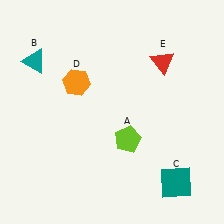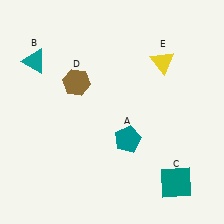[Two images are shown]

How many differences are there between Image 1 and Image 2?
There are 3 differences between the two images.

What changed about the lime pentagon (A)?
In Image 1, A is lime. In Image 2, it changed to teal.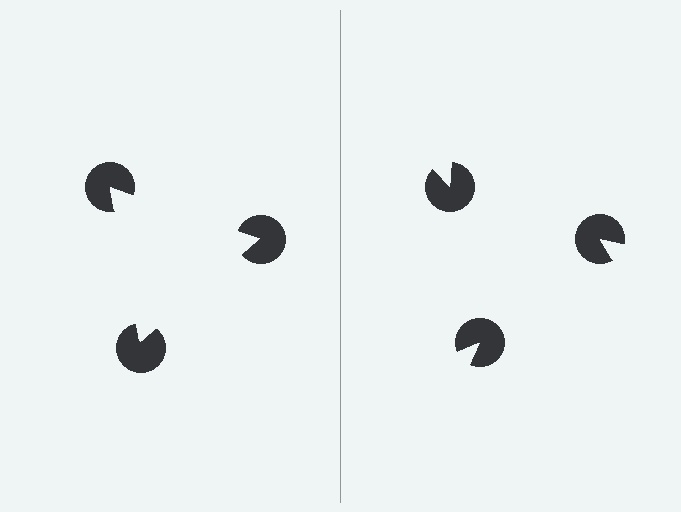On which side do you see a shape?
An illusory triangle appears on the left side. On the right side the wedge cuts are rotated, so no coherent shape forms.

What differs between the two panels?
The pac-man discs are positioned identically on both sides; only the wedge orientations differ. On the left they align to a triangle; on the right they are misaligned.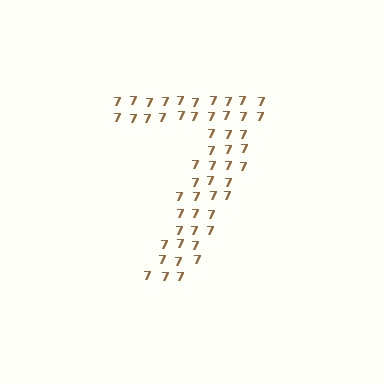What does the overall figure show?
The overall figure shows the digit 7.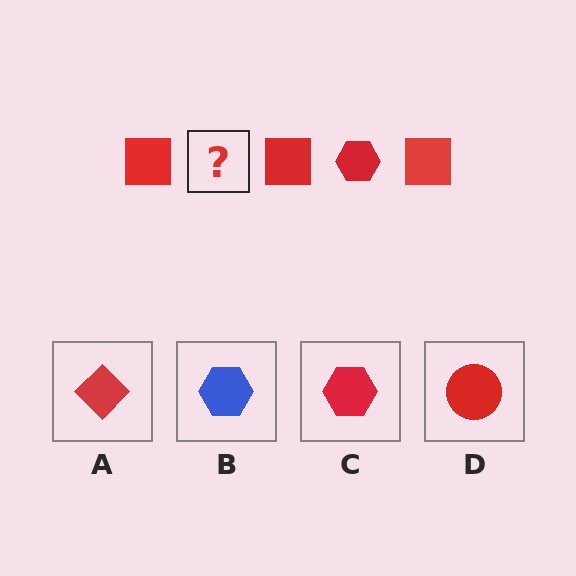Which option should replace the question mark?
Option C.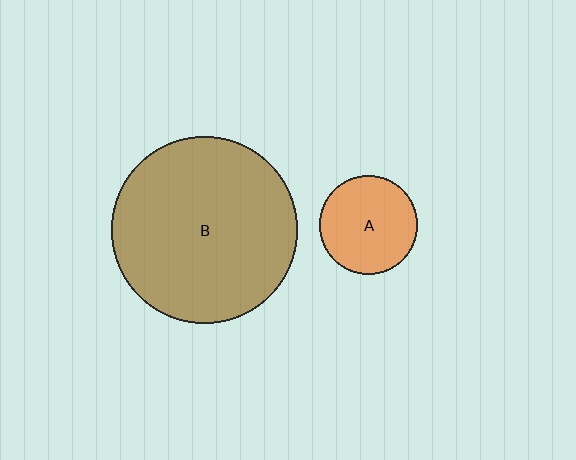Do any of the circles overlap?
No, none of the circles overlap.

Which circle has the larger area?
Circle B (brown).